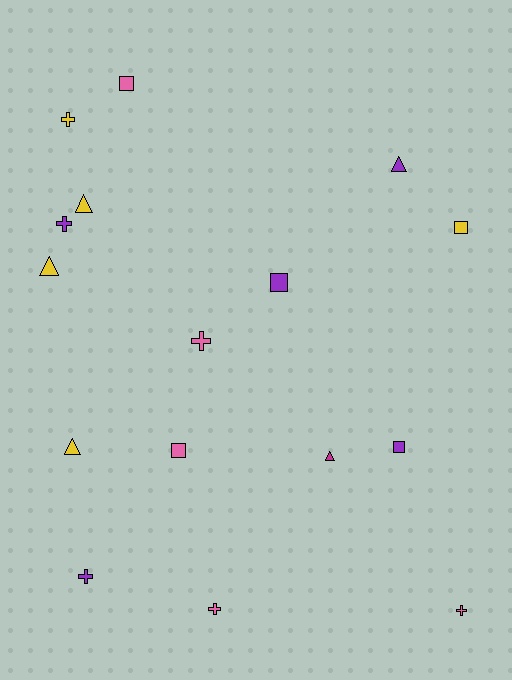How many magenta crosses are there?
There are no magenta crosses.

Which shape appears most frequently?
Cross, with 6 objects.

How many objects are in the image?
There are 16 objects.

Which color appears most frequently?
Yellow, with 5 objects.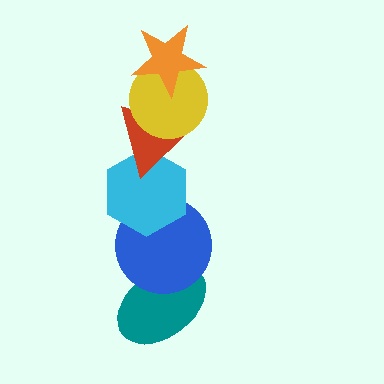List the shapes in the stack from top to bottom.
From top to bottom: the orange star, the yellow circle, the red triangle, the cyan hexagon, the blue circle, the teal ellipse.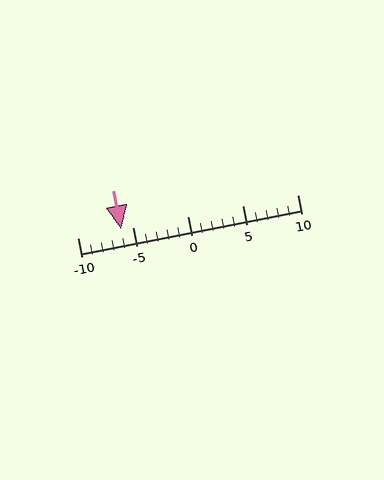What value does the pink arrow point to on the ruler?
The pink arrow points to approximately -6.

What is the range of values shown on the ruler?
The ruler shows values from -10 to 10.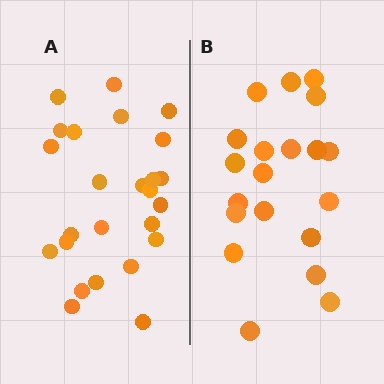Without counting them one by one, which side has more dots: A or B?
Region A (the left region) has more dots.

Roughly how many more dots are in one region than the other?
Region A has about 5 more dots than region B.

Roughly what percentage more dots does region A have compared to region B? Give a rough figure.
About 25% more.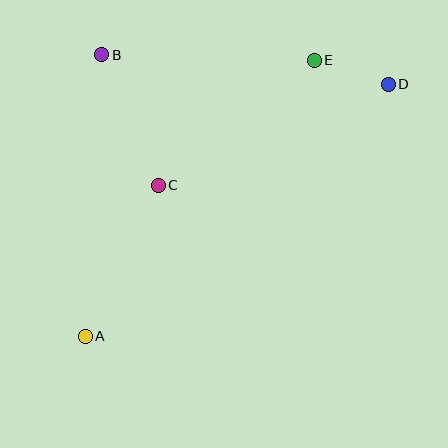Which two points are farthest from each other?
Points A and D are farthest from each other.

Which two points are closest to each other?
Points D and E are closest to each other.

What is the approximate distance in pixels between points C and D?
The distance between C and D is approximately 252 pixels.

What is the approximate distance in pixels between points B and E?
The distance between B and E is approximately 213 pixels.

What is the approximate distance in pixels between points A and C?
The distance between A and C is approximately 168 pixels.